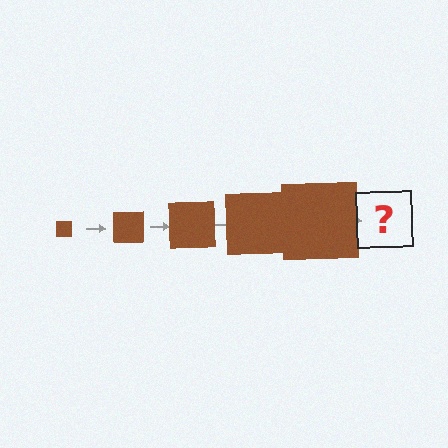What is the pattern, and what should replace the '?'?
The pattern is that the square gets progressively larger each step. The '?' should be a brown square, larger than the previous one.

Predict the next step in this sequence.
The next step is a brown square, larger than the previous one.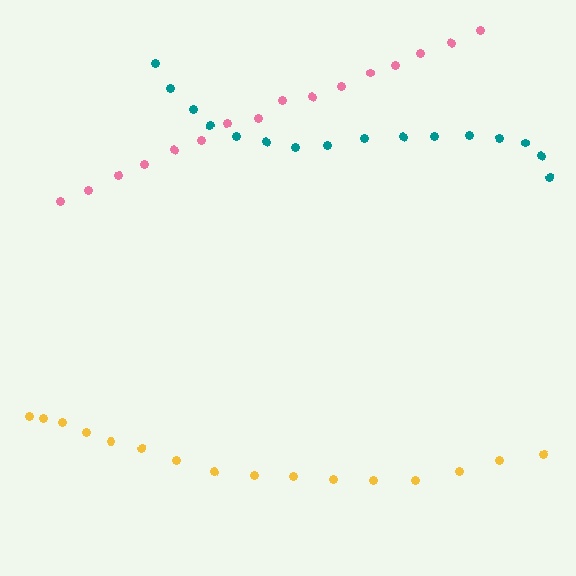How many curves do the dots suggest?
There are 3 distinct paths.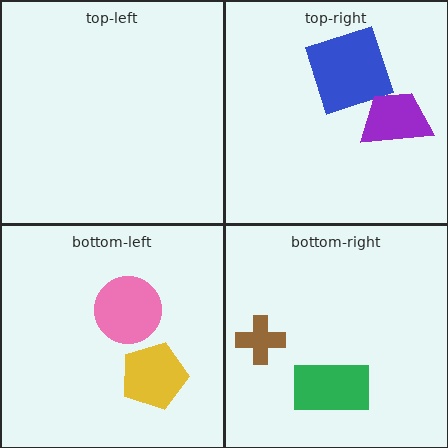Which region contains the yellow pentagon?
The bottom-left region.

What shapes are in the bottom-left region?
The yellow pentagon, the pink circle.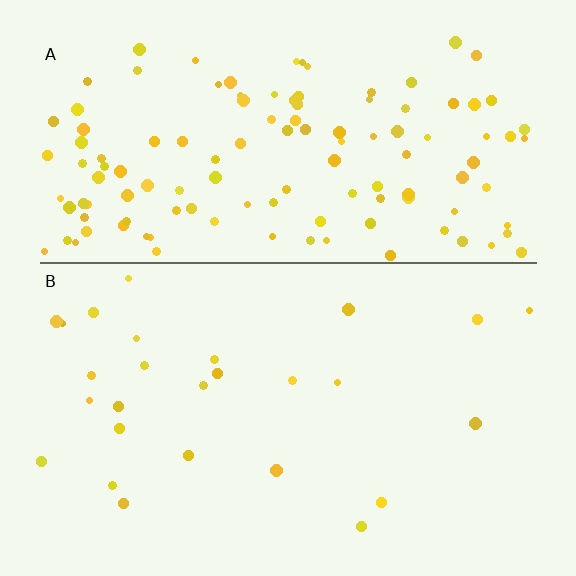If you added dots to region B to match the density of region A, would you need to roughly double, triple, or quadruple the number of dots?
Approximately quadruple.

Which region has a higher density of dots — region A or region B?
A (the top).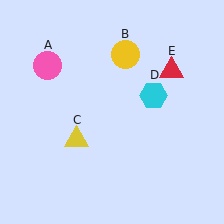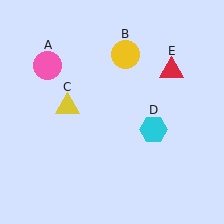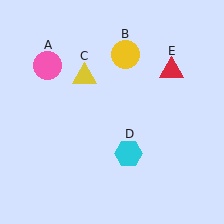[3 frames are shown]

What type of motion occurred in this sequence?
The yellow triangle (object C), cyan hexagon (object D) rotated clockwise around the center of the scene.